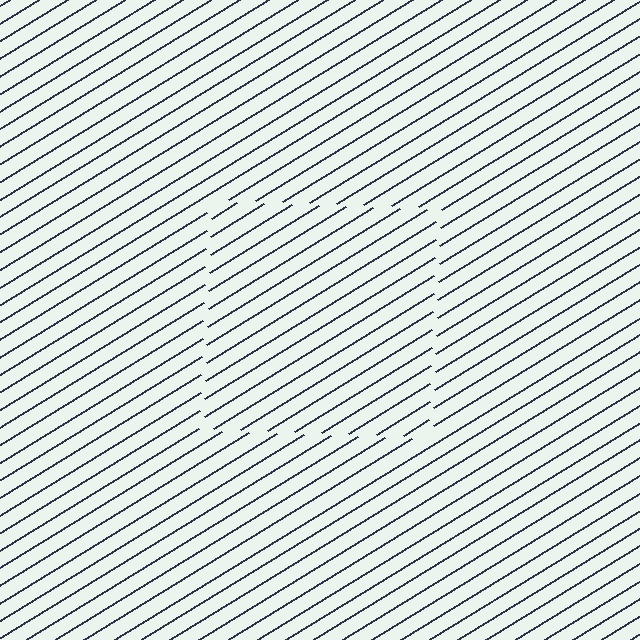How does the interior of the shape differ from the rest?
The interior of the shape contains the same grating, shifted by half a period — the contour is defined by the phase discontinuity where line-ends from the inner and outer gratings abut.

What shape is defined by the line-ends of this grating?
An illusory square. The interior of the shape contains the same grating, shifted by half a period — the contour is defined by the phase discontinuity where line-ends from the inner and outer gratings abut.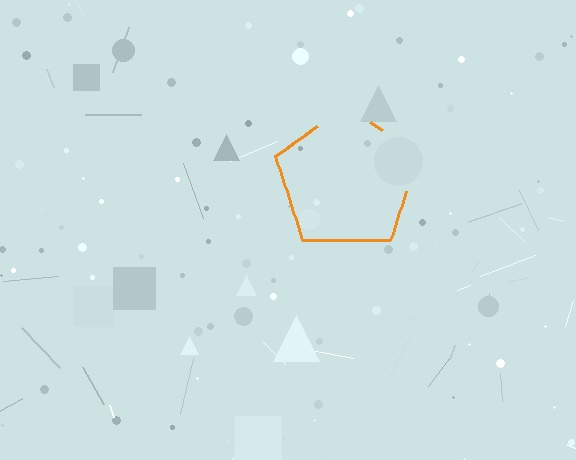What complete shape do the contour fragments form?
The contour fragments form a pentagon.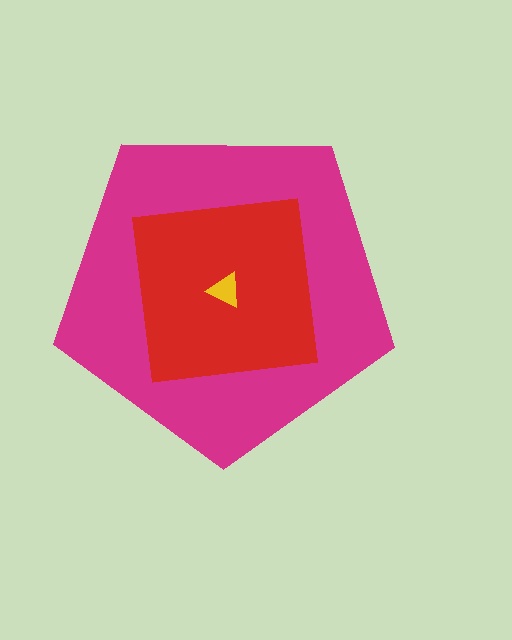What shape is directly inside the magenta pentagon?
The red square.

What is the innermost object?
The yellow triangle.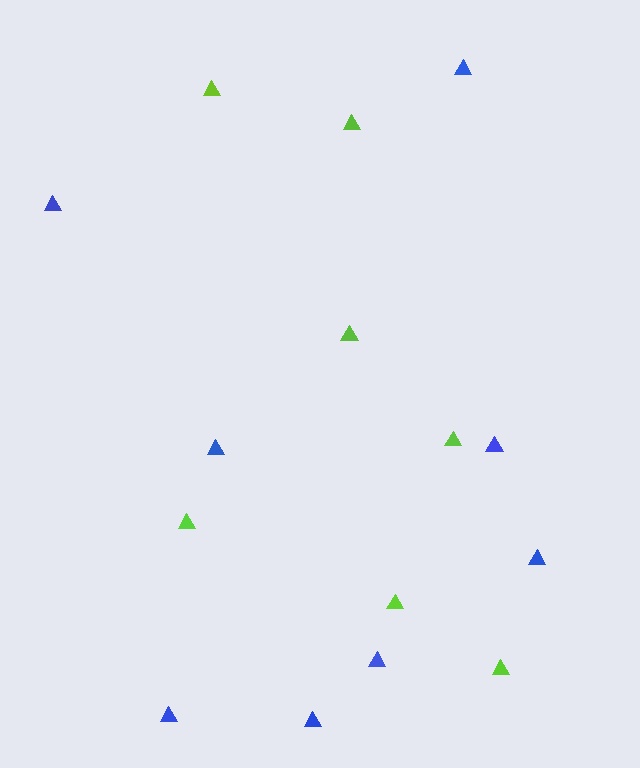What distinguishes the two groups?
There are 2 groups: one group of blue triangles (8) and one group of lime triangles (7).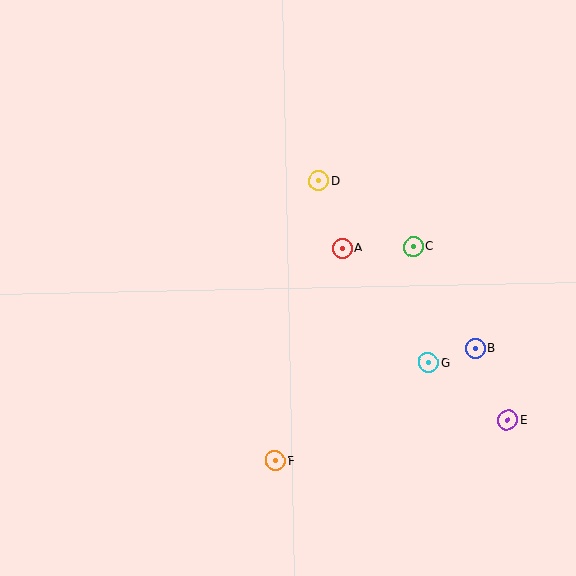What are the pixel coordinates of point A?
Point A is at (343, 248).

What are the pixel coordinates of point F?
Point F is at (275, 461).